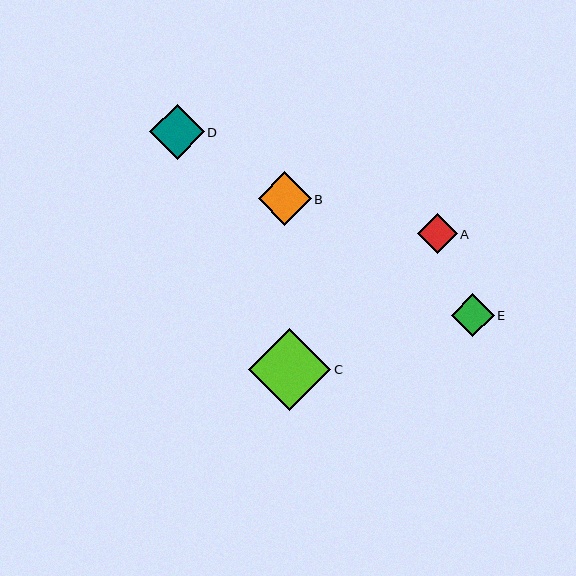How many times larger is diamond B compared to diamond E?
Diamond B is approximately 1.2 times the size of diamond E.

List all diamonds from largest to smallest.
From largest to smallest: C, D, B, E, A.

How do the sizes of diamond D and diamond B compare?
Diamond D and diamond B are approximately the same size.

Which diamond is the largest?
Diamond C is the largest with a size of approximately 82 pixels.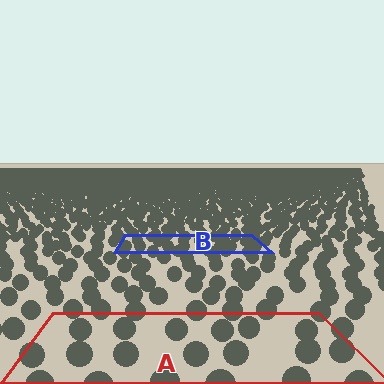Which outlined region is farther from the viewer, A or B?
Region B is farther from the viewer — the texture elements inside it appear smaller and more densely packed.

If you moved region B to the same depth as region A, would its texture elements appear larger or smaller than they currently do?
They would appear larger. At a closer depth, the same texture elements are projected at a bigger on-screen size.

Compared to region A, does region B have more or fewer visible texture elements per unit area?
Region B has more texture elements per unit area — they are packed more densely because it is farther away.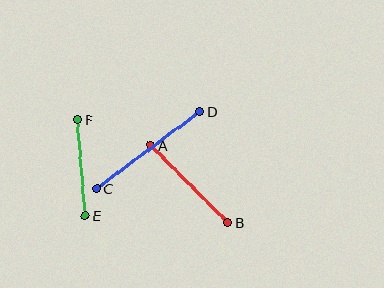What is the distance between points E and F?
The distance is approximately 96 pixels.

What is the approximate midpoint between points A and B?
The midpoint is at approximately (190, 184) pixels.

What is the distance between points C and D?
The distance is approximately 129 pixels.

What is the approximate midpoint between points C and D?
The midpoint is at approximately (148, 150) pixels.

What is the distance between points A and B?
The distance is approximately 109 pixels.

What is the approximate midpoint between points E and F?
The midpoint is at approximately (81, 168) pixels.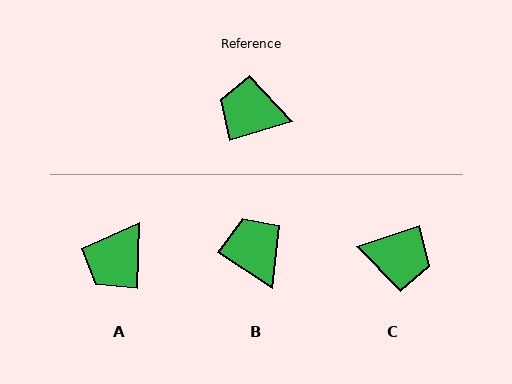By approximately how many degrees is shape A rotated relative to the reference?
Approximately 71 degrees counter-clockwise.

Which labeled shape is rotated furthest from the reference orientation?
C, about 179 degrees away.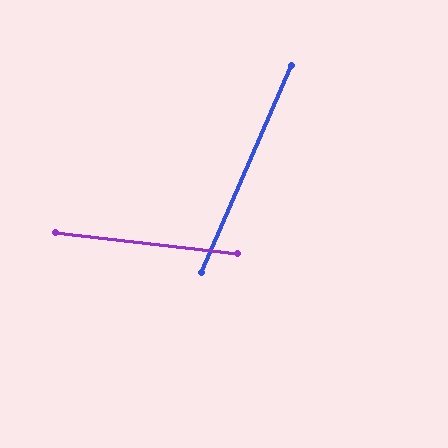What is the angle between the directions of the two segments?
Approximately 73 degrees.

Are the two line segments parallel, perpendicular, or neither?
Neither parallel nor perpendicular — they differ by about 73°.